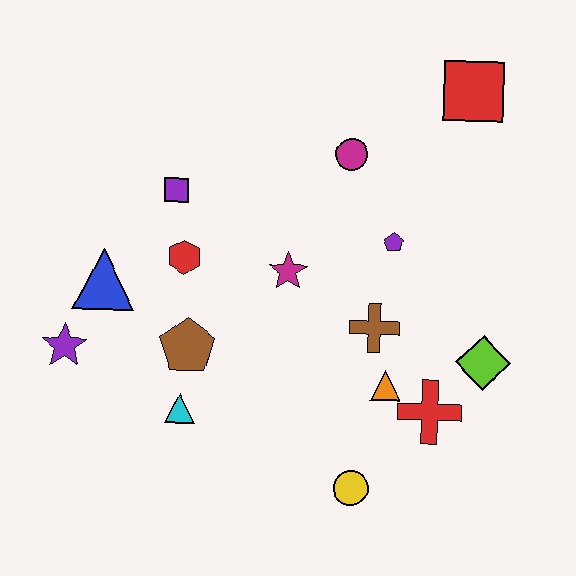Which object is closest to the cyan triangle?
The brown pentagon is closest to the cyan triangle.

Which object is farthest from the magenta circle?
The purple star is farthest from the magenta circle.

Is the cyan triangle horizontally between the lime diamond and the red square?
No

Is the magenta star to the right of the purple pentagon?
No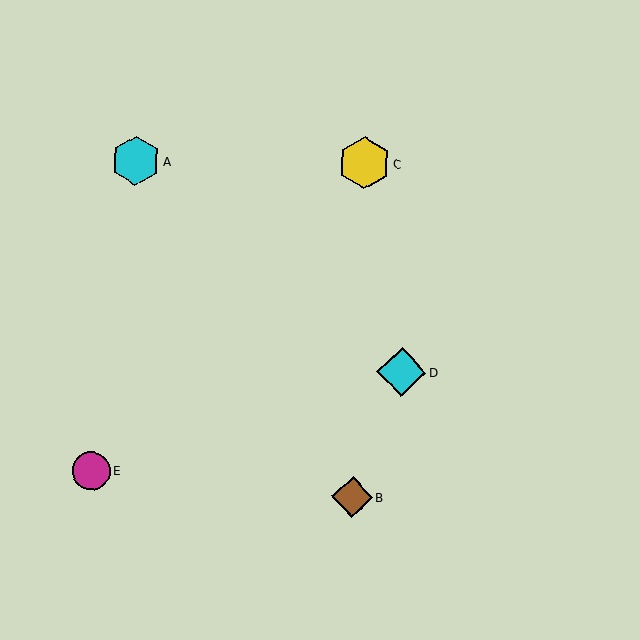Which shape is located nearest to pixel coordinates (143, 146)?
The cyan hexagon (labeled A) at (136, 160) is nearest to that location.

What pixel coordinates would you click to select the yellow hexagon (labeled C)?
Click at (364, 163) to select the yellow hexagon C.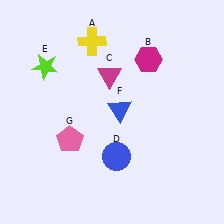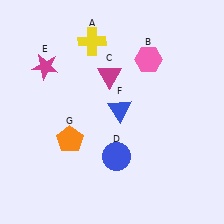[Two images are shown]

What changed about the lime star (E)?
In Image 1, E is lime. In Image 2, it changed to magenta.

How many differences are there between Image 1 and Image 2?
There are 3 differences between the two images.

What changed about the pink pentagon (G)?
In Image 1, G is pink. In Image 2, it changed to orange.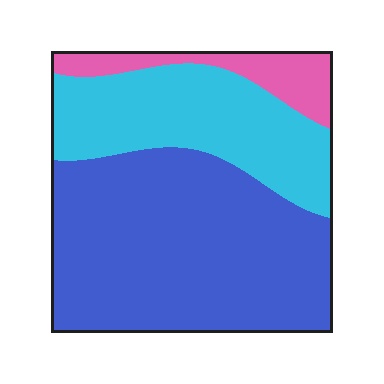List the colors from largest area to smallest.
From largest to smallest: blue, cyan, pink.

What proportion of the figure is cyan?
Cyan takes up about one third (1/3) of the figure.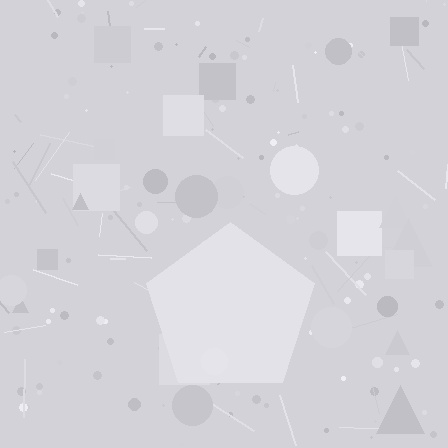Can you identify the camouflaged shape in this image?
The camouflaged shape is a pentagon.